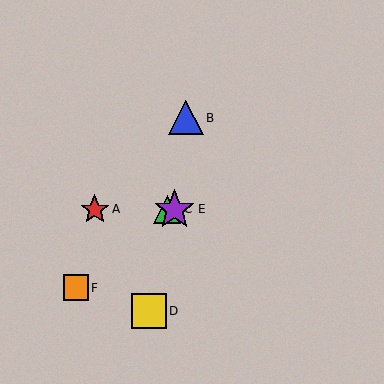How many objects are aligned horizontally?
3 objects (A, C, E) are aligned horizontally.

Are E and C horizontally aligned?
Yes, both are at y≈210.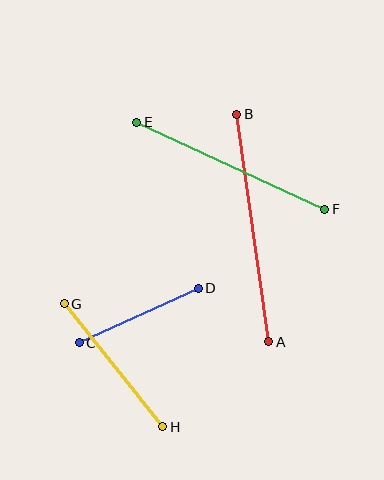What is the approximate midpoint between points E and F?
The midpoint is at approximately (231, 166) pixels.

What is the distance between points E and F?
The distance is approximately 207 pixels.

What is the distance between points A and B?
The distance is approximately 230 pixels.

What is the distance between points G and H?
The distance is approximately 158 pixels.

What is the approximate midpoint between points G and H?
The midpoint is at approximately (114, 365) pixels.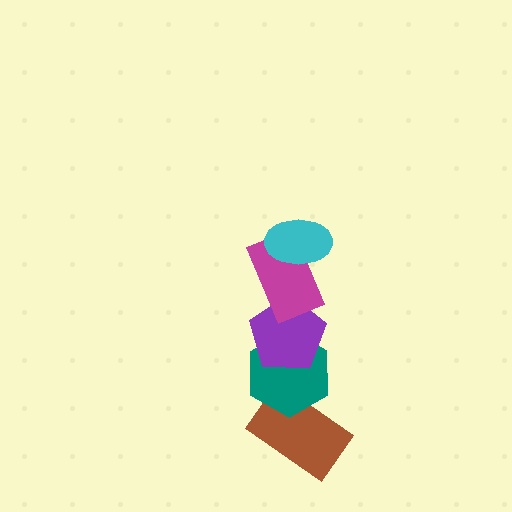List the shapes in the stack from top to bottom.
From top to bottom: the cyan ellipse, the magenta rectangle, the purple pentagon, the teal hexagon, the brown rectangle.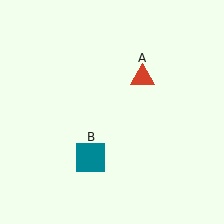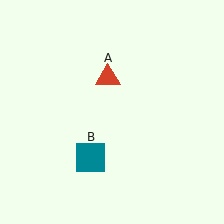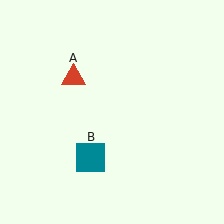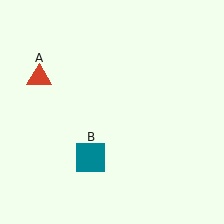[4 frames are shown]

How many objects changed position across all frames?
1 object changed position: red triangle (object A).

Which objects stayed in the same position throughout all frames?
Teal square (object B) remained stationary.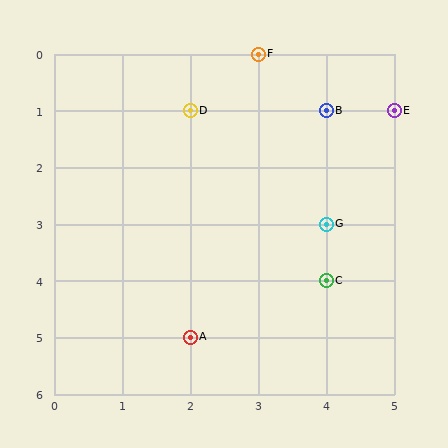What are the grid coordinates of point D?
Point D is at grid coordinates (2, 1).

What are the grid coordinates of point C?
Point C is at grid coordinates (4, 4).